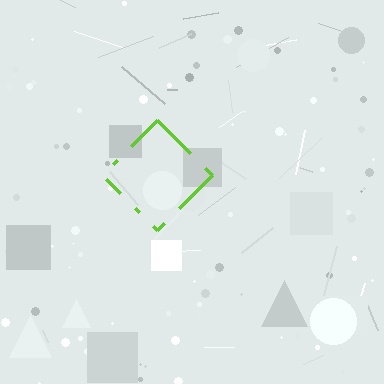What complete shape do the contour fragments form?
The contour fragments form a diamond.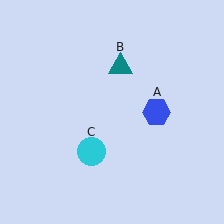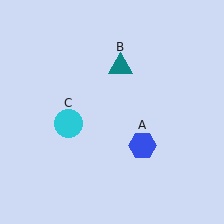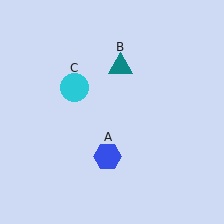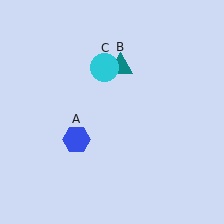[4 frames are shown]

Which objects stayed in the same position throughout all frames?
Teal triangle (object B) remained stationary.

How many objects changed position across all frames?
2 objects changed position: blue hexagon (object A), cyan circle (object C).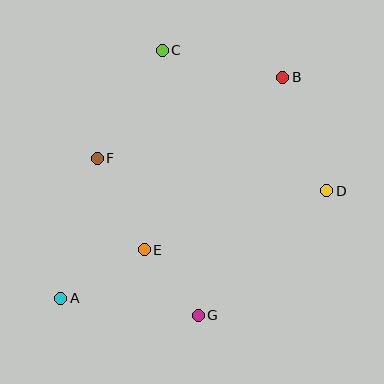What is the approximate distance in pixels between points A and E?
The distance between A and E is approximately 97 pixels.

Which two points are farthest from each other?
Points A and B are farthest from each other.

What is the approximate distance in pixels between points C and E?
The distance between C and E is approximately 201 pixels.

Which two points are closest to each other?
Points E and G are closest to each other.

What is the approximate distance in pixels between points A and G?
The distance between A and G is approximately 139 pixels.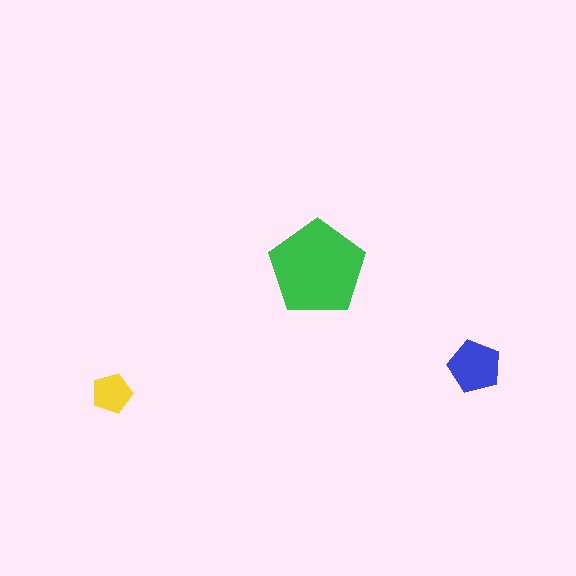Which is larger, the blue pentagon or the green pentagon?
The green one.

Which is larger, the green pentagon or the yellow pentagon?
The green one.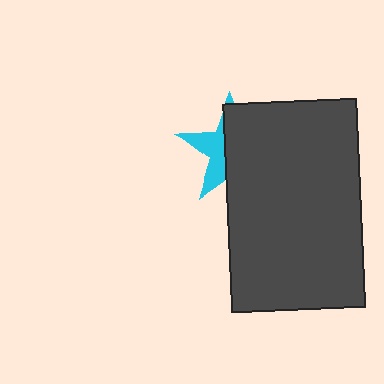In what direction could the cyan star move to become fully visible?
The cyan star could move left. That would shift it out from behind the dark gray rectangle entirely.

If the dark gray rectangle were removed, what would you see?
You would see the complete cyan star.